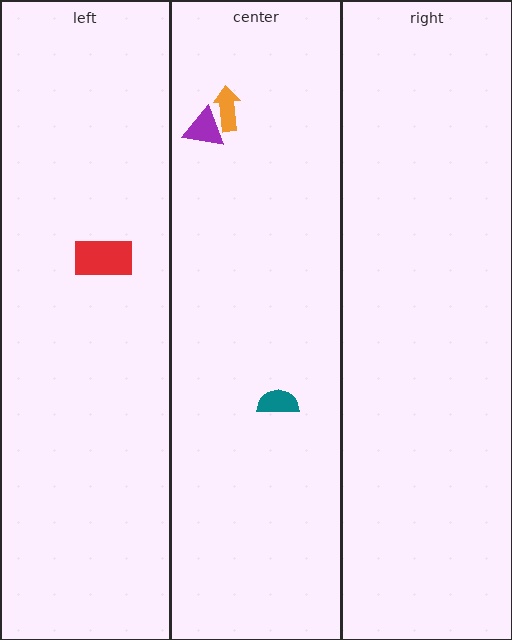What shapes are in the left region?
The red rectangle.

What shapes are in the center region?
The orange arrow, the purple triangle, the teal semicircle.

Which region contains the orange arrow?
The center region.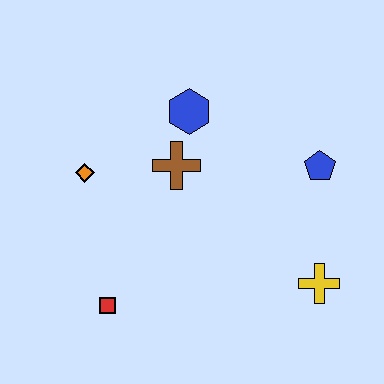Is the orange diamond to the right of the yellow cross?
No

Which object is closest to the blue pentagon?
The yellow cross is closest to the blue pentagon.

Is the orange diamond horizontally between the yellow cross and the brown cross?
No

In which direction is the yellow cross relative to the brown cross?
The yellow cross is to the right of the brown cross.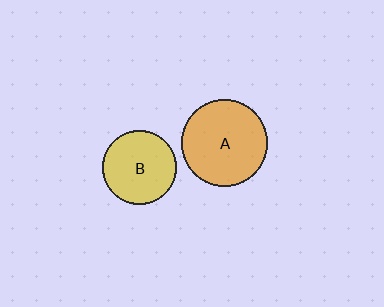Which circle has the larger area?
Circle A (orange).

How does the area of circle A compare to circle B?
Approximately 1.4 times.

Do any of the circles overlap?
No, none of the circles overlap.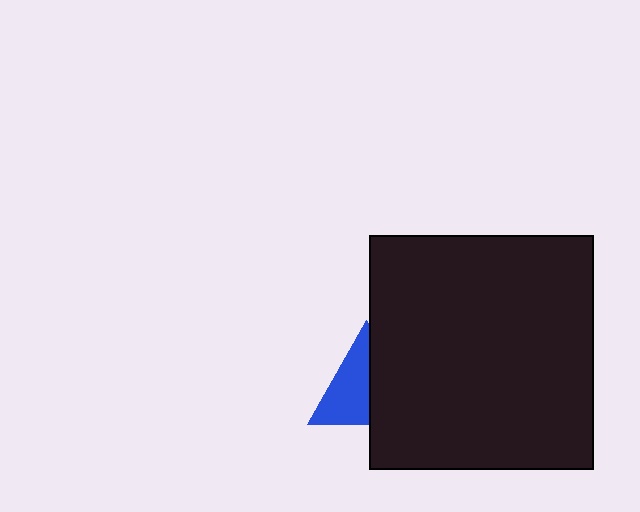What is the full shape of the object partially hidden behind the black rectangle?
The partially hidden object is a blue triangle.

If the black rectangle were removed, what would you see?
You would see the complete blue triangle.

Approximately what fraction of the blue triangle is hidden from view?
Roughly 46% of the blue triangle is hidden behind the black rectangle.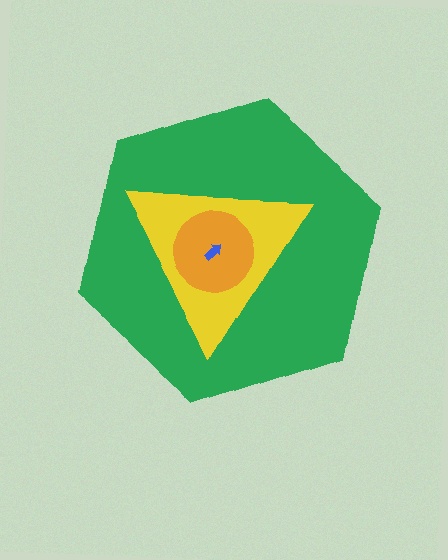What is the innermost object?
The blue arrow.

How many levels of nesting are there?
4.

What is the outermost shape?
The green hexagon.